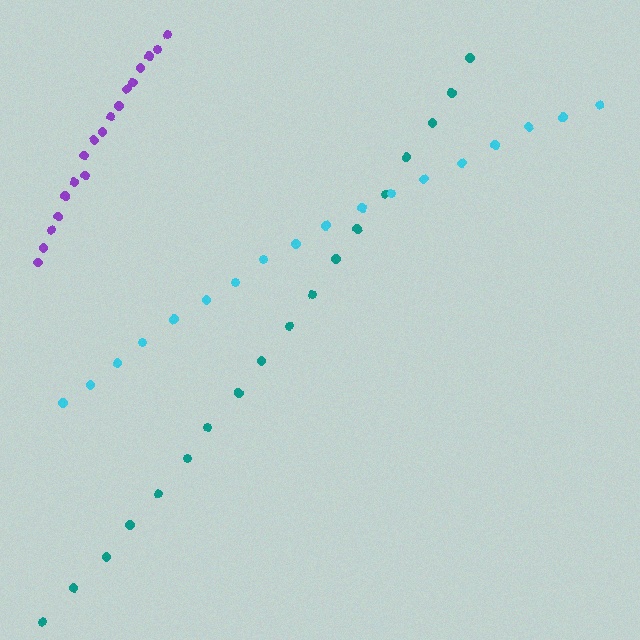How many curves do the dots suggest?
There are 3 distinct paths.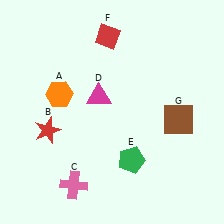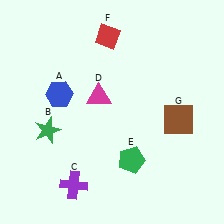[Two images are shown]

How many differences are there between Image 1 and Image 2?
There are 3 differences between the two images.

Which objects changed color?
A changed from orange to blue. B changed from red to green. C changed from pink to purple.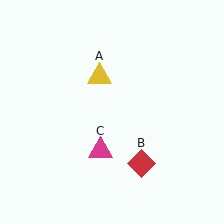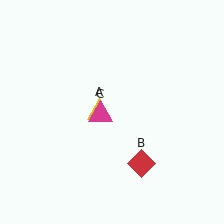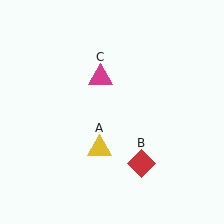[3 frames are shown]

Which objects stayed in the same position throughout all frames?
Red diamond (object B) remained stationary.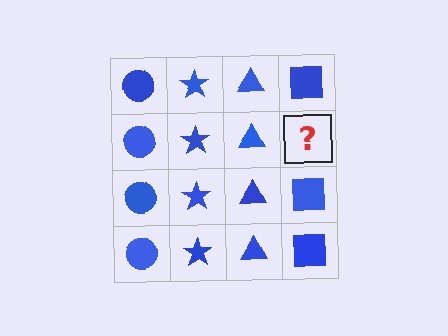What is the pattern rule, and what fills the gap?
The rule is that each column has a consistent shape. The gap should be filled with a blue square.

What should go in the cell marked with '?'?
The missing cell should contain a blue square.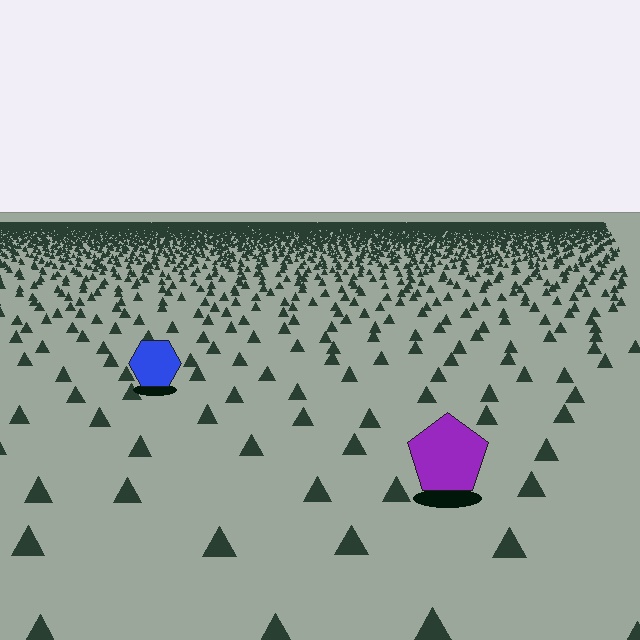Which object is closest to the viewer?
The purple pentagon is closest. The texture marks near it are larger and more spread out.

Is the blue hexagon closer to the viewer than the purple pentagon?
No. The purple pentagon is closer — you can tell from the texture gradient: the ground texture is coarser near it.